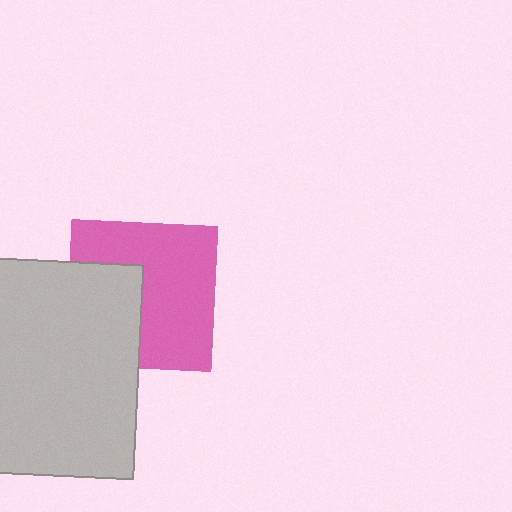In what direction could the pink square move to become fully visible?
The pink square could move right. That would shift it out from behind the light gray rectangle entirely.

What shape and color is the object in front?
The object in front is a light gray rectangle.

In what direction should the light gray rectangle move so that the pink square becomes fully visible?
The light gray rectangle should move left. That is the shortest direction to clear the overlap and leave the pink square fully visible.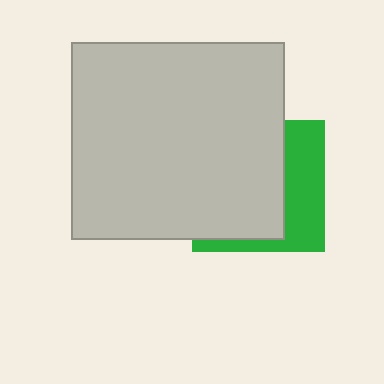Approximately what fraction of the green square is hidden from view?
Roughly 64% of the green square is hidden behind the light gray rectangle.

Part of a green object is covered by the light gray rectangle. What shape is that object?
It is a square.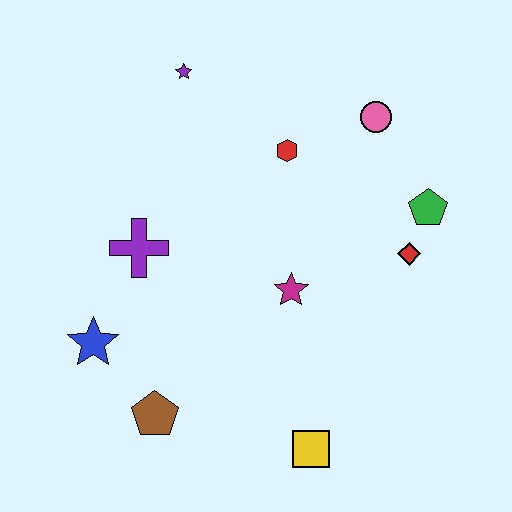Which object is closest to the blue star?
The brown pentagon is closest to the blue star.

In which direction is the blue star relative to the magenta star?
The blue star is to the left of the magenta star.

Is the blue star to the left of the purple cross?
Yes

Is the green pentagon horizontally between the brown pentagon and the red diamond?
No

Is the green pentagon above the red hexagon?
No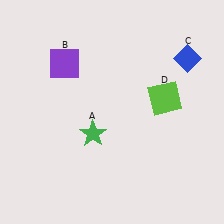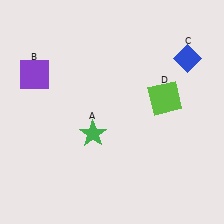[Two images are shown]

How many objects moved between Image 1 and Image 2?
1 object moved between the two images.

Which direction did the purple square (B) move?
The purple square (B) moved left.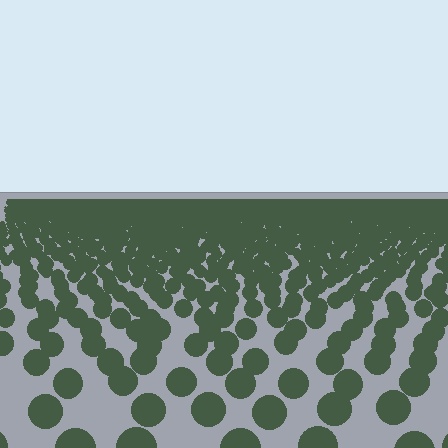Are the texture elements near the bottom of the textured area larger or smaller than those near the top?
Larger. Near the bottom, elements are closer to the viewer and appear at a bigger on-screen size.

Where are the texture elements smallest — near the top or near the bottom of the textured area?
Near the top.